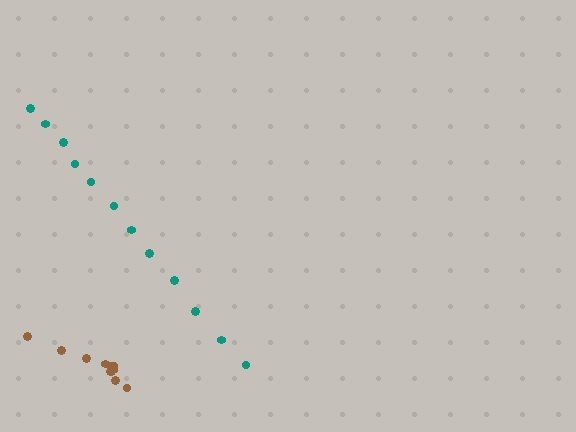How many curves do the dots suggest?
There are 2 distinct paths.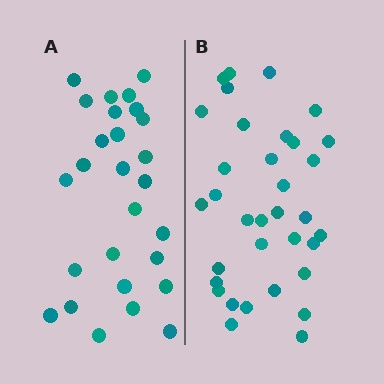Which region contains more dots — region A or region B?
Region B (the right region) has more dots.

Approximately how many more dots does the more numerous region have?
Region B has roughly 8 or so more dots than region A.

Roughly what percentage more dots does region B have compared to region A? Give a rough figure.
About 25% more.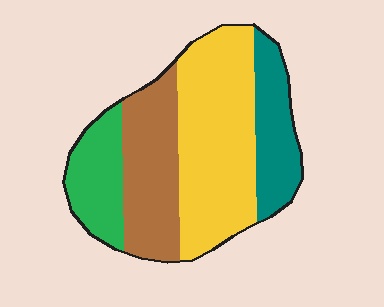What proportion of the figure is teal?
Teal covers 17% of the figure.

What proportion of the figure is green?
Green covers 16% of the figure.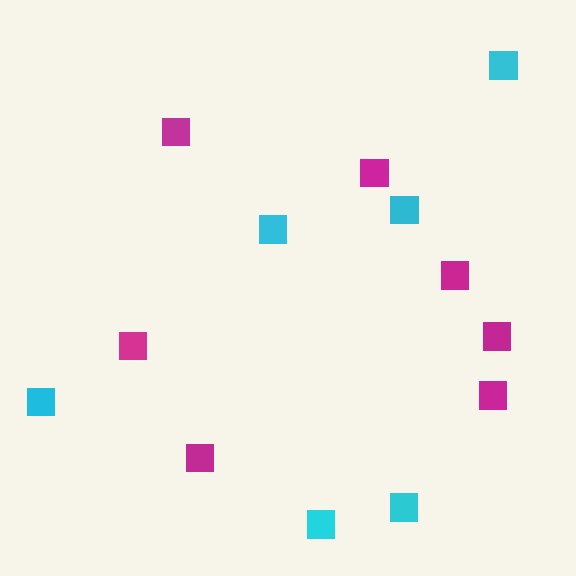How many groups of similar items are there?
There are 2 groups: one group of magenta squares (7) and one group of cyan squares (6).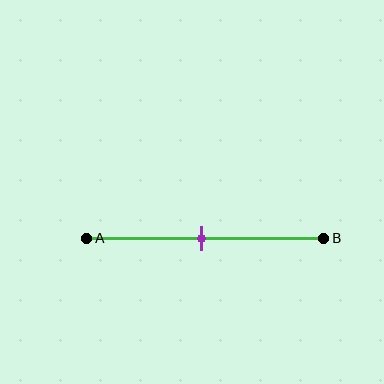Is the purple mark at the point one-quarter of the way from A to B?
No, the mark is at about 50% from A, not at the 25% one-quarter point.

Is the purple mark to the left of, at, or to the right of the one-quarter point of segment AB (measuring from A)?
The purple mark is to the right of the one-quarter point of segment AB.